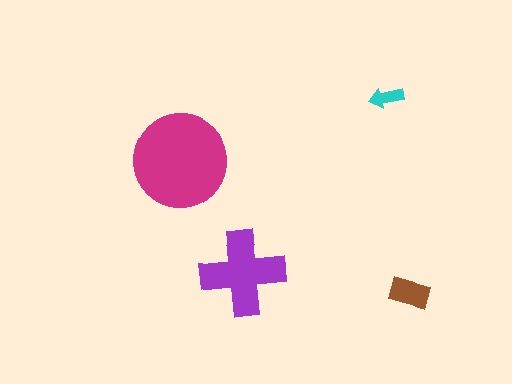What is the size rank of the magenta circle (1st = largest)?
1st.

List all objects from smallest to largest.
The cyan arrow, the brown rectangle, the purple cross, the magenta circle.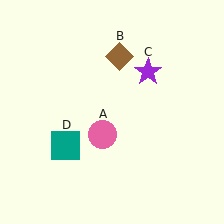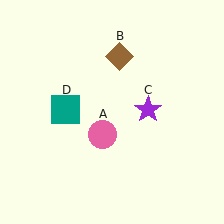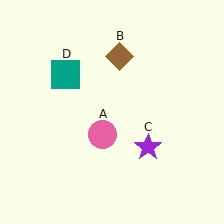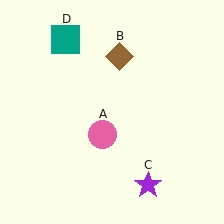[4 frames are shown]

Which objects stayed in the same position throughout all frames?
Pink circle (object A) and brown diamond (object B) remained stationary.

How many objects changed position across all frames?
2 objects changed position: purple star (object C), teal square (object D).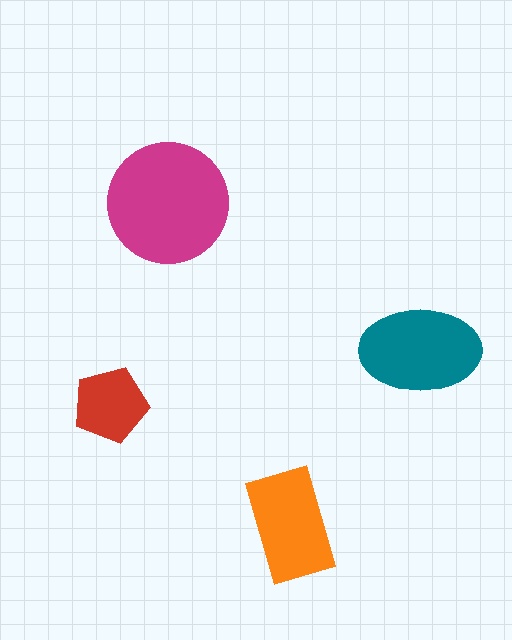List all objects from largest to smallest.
The magenta circle, the teal ellipse, the orange rectangle, the red pentagon.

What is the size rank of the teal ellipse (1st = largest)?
2nd.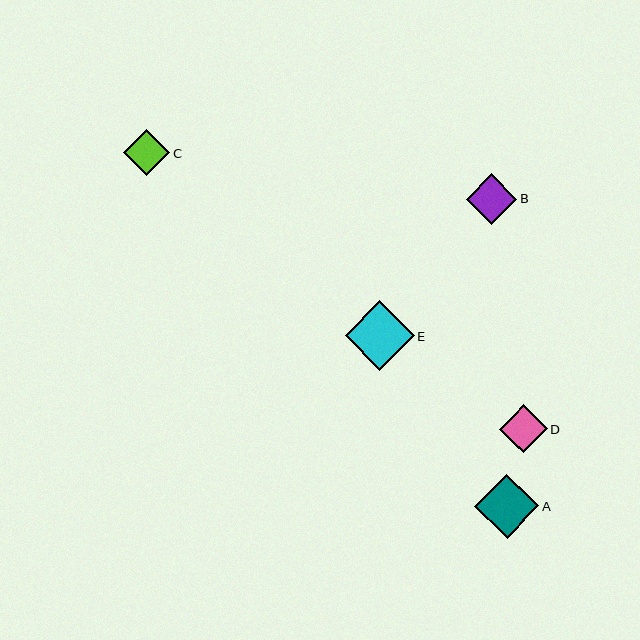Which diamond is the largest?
Diamond E is the largest with a size of approximately 69 pixels.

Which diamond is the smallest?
Diamond C is the smallest with a size of approximately 46 pixels.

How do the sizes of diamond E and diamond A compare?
Diamond E and diamond A are approximately the same size.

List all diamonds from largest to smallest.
From largest to smallest: E, A, B, D, C.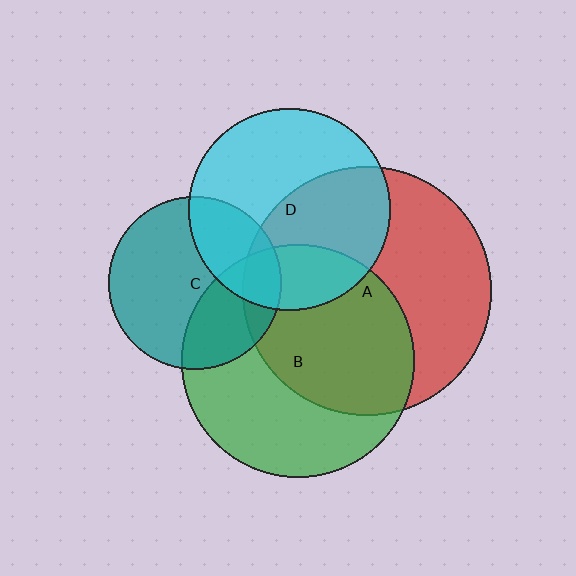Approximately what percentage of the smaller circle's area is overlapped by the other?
Approximately 30%.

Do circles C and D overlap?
Yes.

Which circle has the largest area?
Circle A (red).